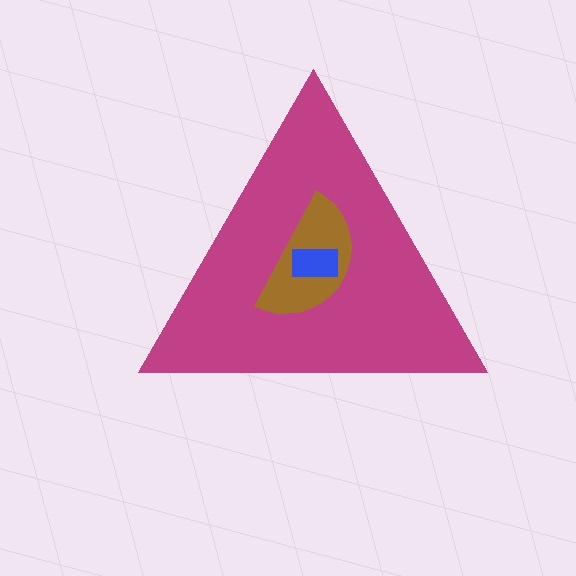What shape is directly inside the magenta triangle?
The brown semicircle.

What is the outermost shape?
The magenta triangle.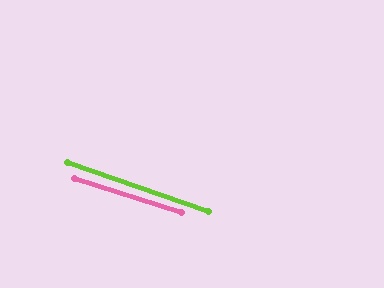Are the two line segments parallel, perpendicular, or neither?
Parallel — their directions differ by only 1.8°.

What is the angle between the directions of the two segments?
Approximately 2 degrees.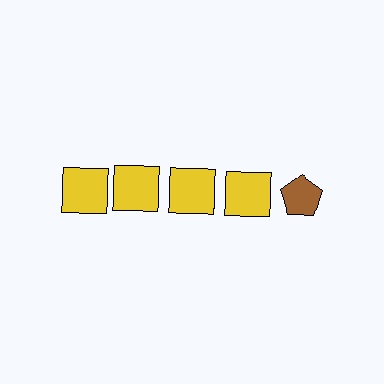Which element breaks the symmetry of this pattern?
The brown pentagon in the top row, rightmost column breaks the symmetry. All other shapes are yellow squares.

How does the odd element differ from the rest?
It differs in both color (brown instead of yellow) and shape (pentagon instead of square).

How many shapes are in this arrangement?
There are 5 shapes arranged in a grid pattern.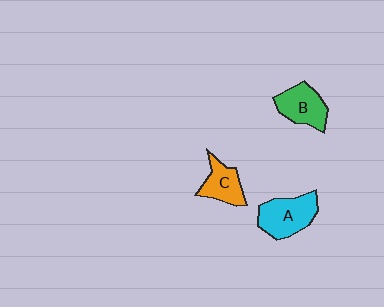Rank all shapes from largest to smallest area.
From largest to smallest: A (cyan), B (green), C (orange).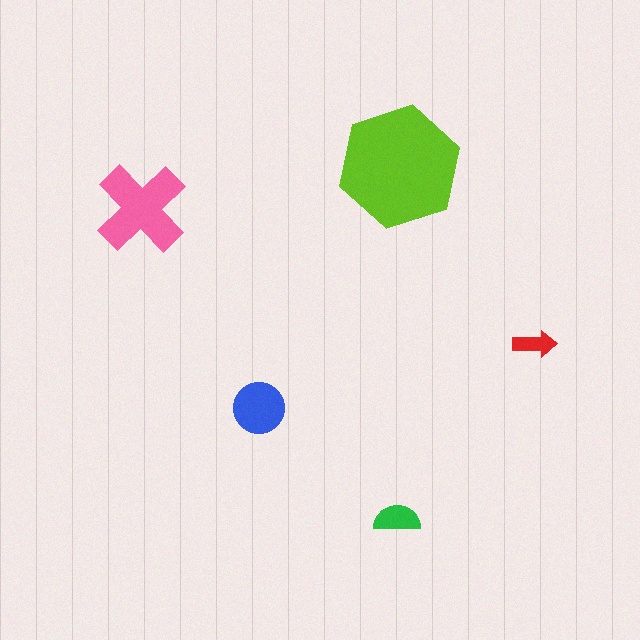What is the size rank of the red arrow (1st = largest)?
5th.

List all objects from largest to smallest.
The lime hexagon, the pink cross, the blue circle, the green semicircle, the red arrow.